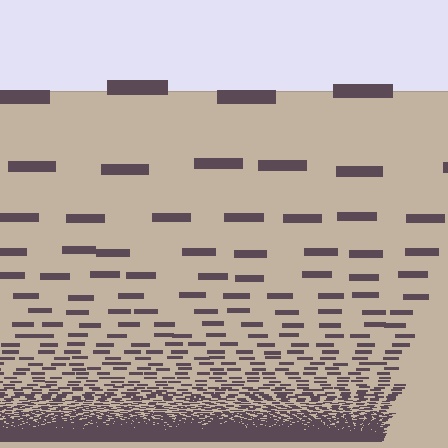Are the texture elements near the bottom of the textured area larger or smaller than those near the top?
Smaller. The gradient is inverted — elements near the bottom are smaller and denser.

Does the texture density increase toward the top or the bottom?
Density increases toward the bottom.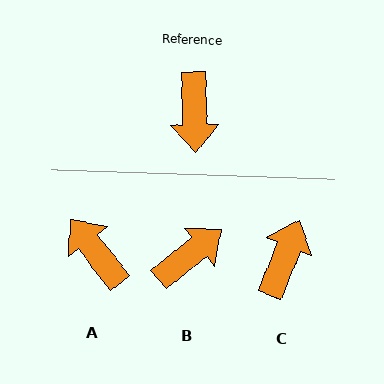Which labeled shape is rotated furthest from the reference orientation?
C, about 157 degrees away.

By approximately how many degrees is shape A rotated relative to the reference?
Approximately 144 degrees clockwise.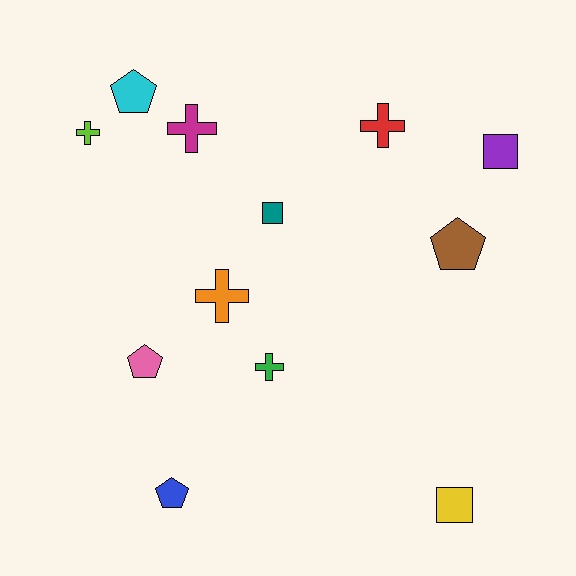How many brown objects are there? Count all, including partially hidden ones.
There is 1 brown object.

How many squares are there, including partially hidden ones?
There are 3 squares.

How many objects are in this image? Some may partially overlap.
There are 12 objects.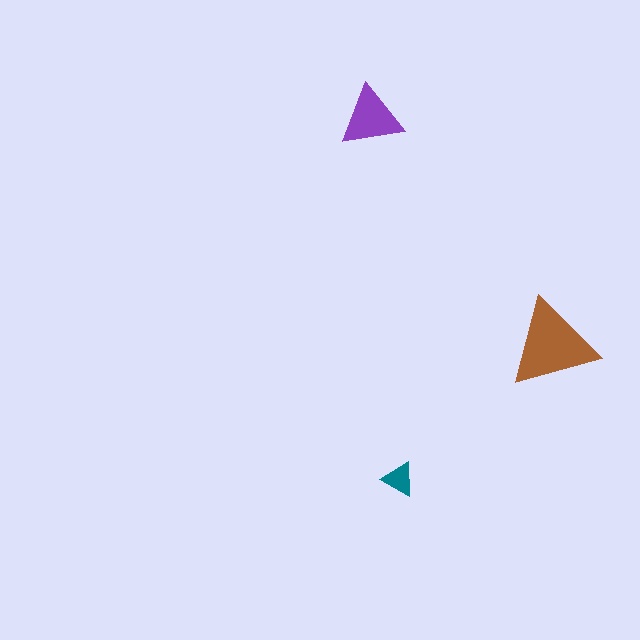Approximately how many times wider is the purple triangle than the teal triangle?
About 2 times wider.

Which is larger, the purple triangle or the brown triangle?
The brown one.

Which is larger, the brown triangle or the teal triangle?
The brown one.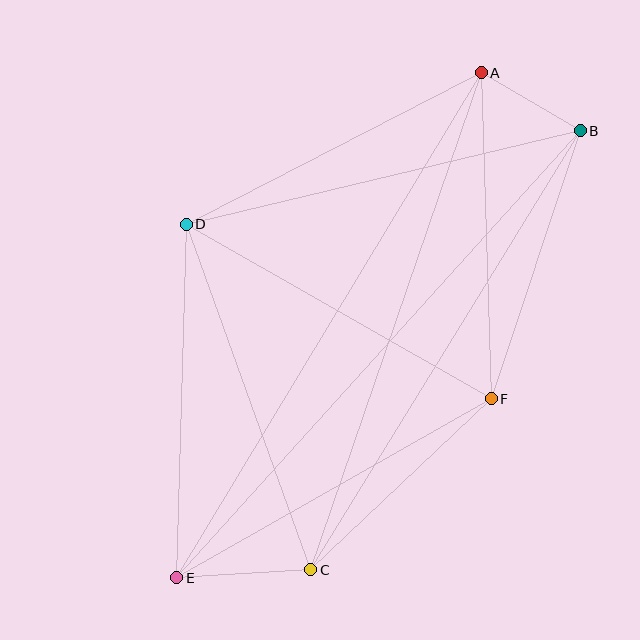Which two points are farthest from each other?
Points B and E are farthest from each other.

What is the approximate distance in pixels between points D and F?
The distance between D and F is approximately 351 pixels.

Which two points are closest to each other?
Points A and B are closest to each other.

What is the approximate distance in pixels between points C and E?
The distance between C and E is approximately 134 pixels.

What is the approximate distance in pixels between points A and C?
The distance between A and C is approximately 525 pixels.